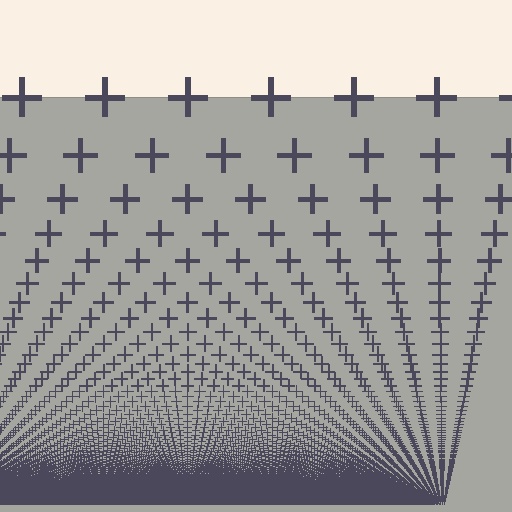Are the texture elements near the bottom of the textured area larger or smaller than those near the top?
Smaller. The gradient is inverted — elements near the bottom are smaller and denser.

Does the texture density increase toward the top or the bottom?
Density increases toward the bottom.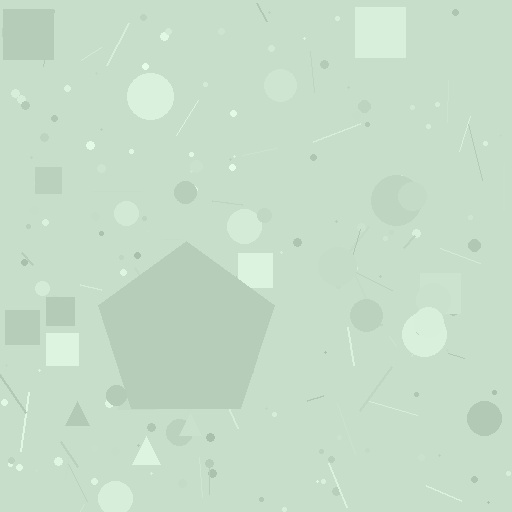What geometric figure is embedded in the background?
A pentagon is embedded in the background.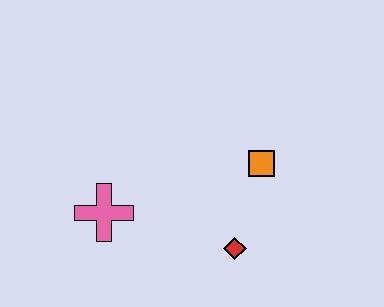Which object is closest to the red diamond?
The orange square is closest to the red diamond.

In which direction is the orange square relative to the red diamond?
The orange square is above the red diamond.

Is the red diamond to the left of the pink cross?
No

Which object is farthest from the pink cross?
The orange square is farthest from the pink cross.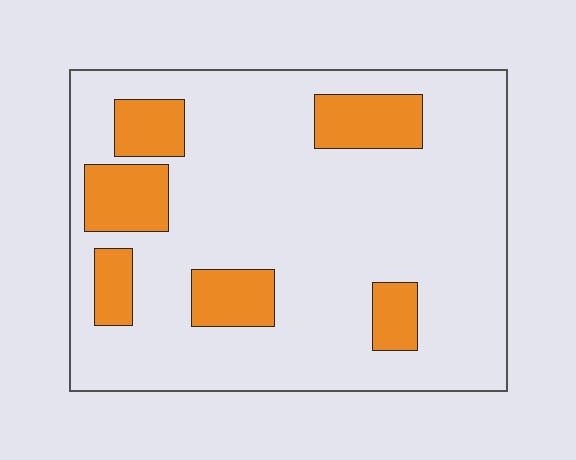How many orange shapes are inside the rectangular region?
6.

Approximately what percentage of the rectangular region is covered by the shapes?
Approximately 20%.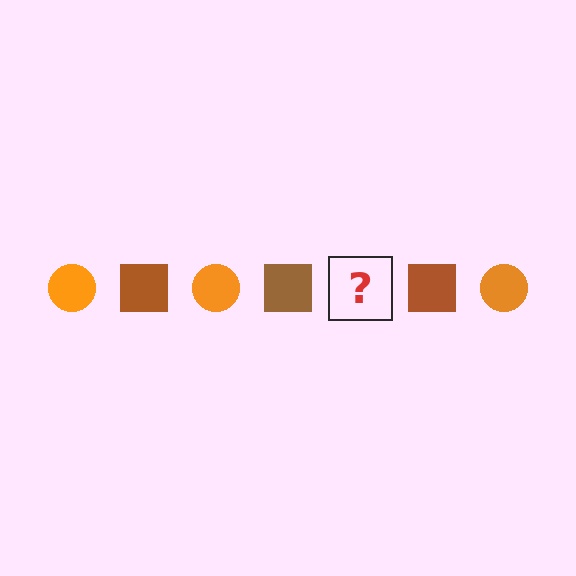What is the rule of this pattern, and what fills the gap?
The rule is that the pattern alternates between orange circle and brown square. The gap should be filled with an orange circle.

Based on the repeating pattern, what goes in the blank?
The blank should be an orange circle.